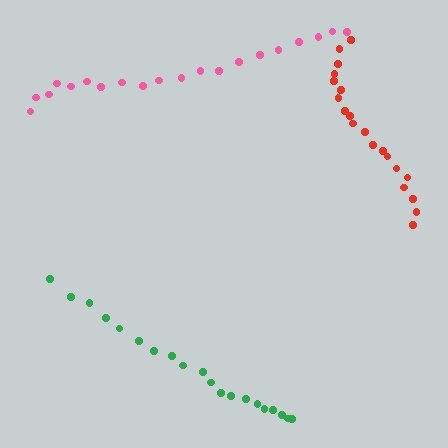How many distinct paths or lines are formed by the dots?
There are 3 distinct paths.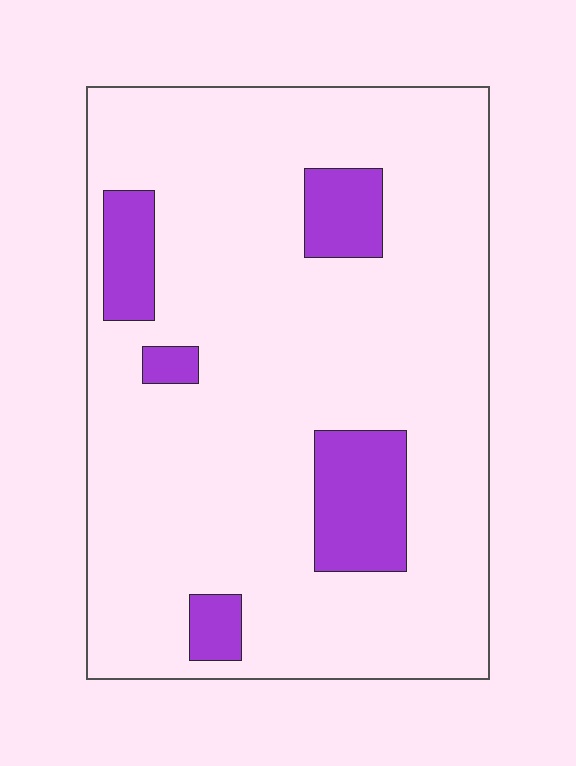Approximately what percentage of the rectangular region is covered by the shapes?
Approximately 15%.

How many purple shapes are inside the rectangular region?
5.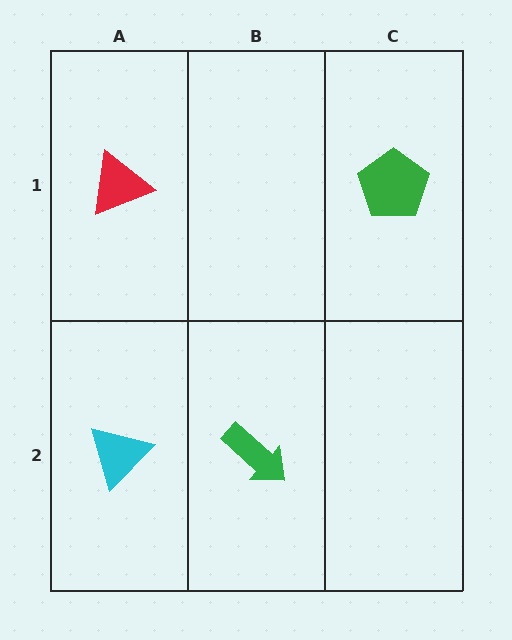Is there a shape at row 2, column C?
No, that cell is empty.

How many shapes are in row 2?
2 shapes.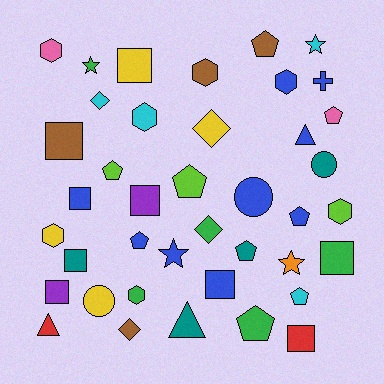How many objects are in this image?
There are 40 objects.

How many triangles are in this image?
There are 3 triangles.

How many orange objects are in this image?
There is 1 orange object.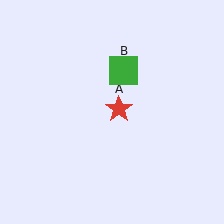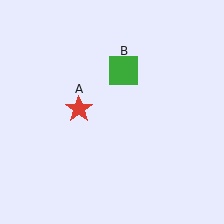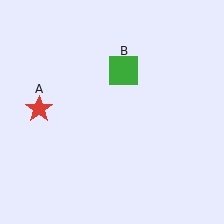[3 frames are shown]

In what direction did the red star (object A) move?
The red star (object A) moved left.